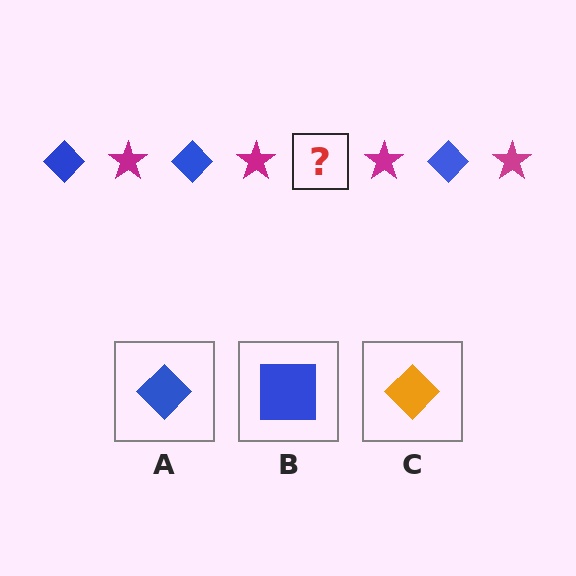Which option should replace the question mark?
Option A.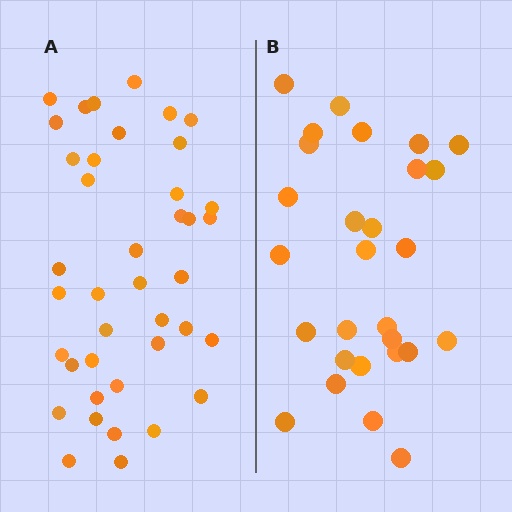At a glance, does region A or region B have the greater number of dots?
Region A (the left region) has more dots.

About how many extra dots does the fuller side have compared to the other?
Region A has roughly 12 or so more dots than region B.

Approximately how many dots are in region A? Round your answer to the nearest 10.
About 40 dots.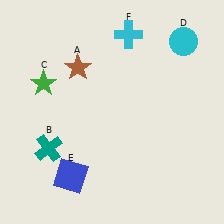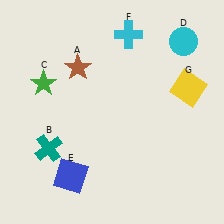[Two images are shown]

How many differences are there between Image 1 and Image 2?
There is 1 difference between the two images.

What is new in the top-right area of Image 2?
A yellow square (G) was added in the top-right area of Image 2.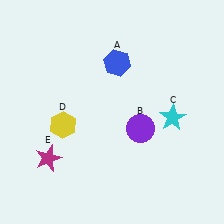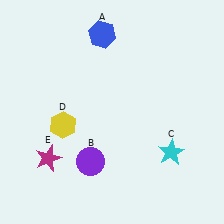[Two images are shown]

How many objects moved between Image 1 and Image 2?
3 objects moved between the two images.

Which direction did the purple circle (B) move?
The purple circle (B) moved left.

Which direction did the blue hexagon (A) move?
The blue hexagon (A) moved up.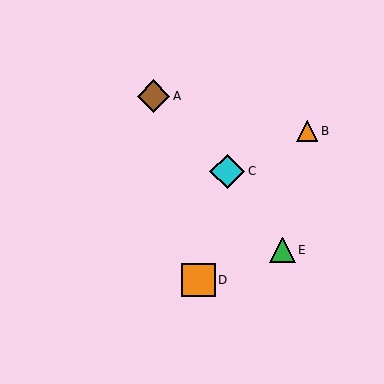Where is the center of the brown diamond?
The center of the brown diamond is at (154, 96).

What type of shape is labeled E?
Shape E is a green triangle.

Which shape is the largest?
The cyan diamond (labeled C) is the largest.